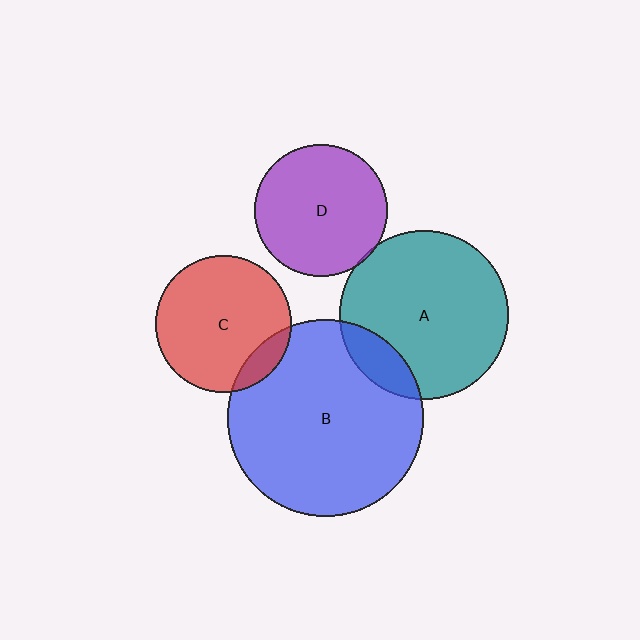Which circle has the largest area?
Circle B (blue).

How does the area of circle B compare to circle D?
Approximately 2.2 times.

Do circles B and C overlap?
Yes.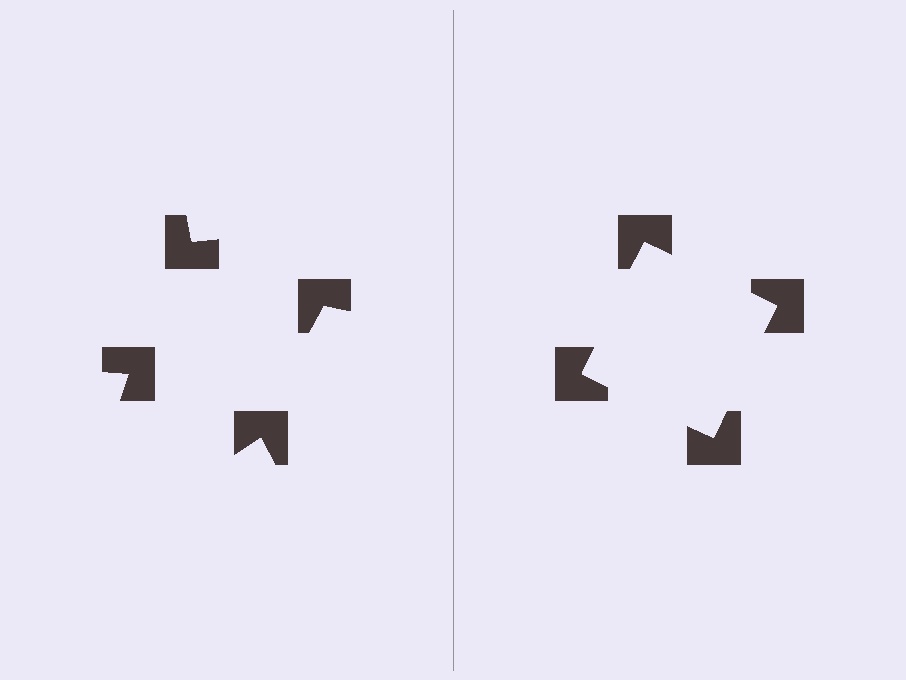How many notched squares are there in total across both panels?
8 — 4 on each side.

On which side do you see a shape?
An illusory square appears on the right side. On the left side the wedge cuts are rotated, so no coherent shape forms.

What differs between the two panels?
The notched squares are positioned identically on both sides; only the wedge orientations differ. On the right they align to a square; on the left they are misaligned.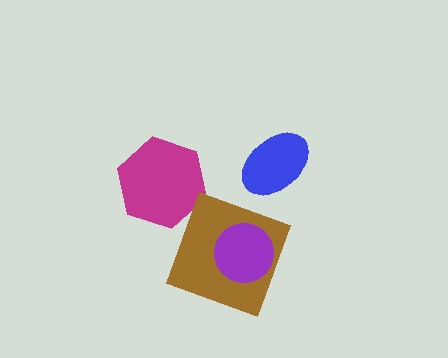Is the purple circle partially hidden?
No, no other shape covers it.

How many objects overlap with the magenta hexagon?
0 objects overlap with the magenta hexagon.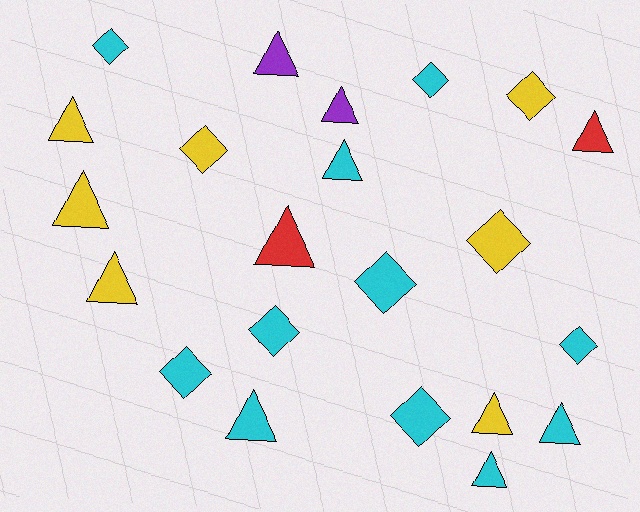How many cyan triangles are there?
There are 4 cyan triangles.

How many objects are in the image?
There are 22 objects.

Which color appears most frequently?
Cyan, with 11 objects.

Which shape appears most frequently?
Triangle, with 12 objects.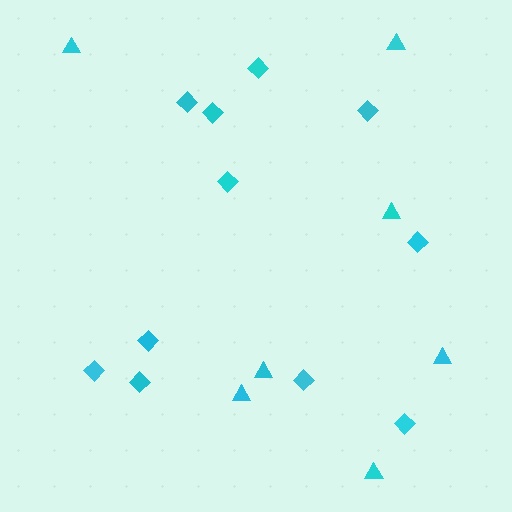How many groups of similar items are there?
There are 2 groups: one group of diamonds (11) and one group of triangles (7).